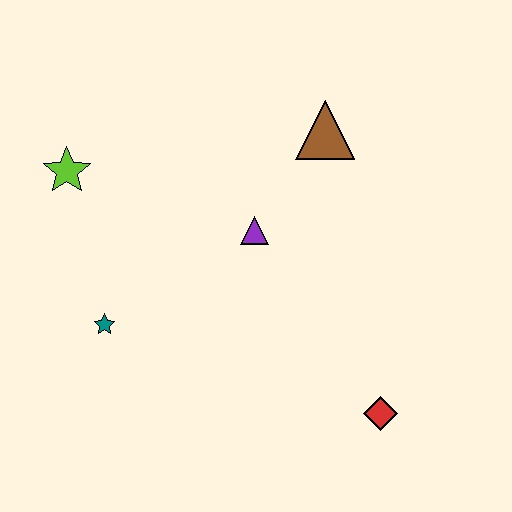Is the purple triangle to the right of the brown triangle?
No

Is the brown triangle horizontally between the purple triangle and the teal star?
No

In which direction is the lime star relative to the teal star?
The lime star is above the teal star.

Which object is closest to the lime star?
The teal star is closest to the lime star.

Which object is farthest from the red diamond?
The lime star is farthest from the red diamond.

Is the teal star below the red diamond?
No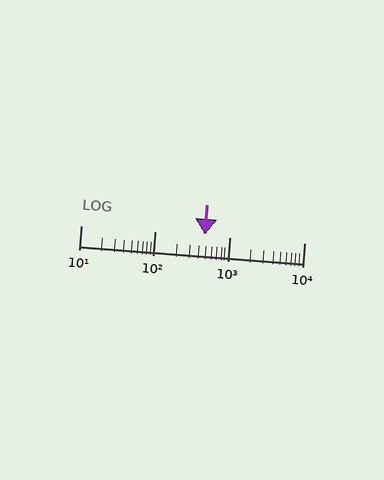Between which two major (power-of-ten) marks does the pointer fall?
The pointer is between 100 and 1000.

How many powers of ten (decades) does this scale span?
The scale spans 3 decades, from 10 to 10000.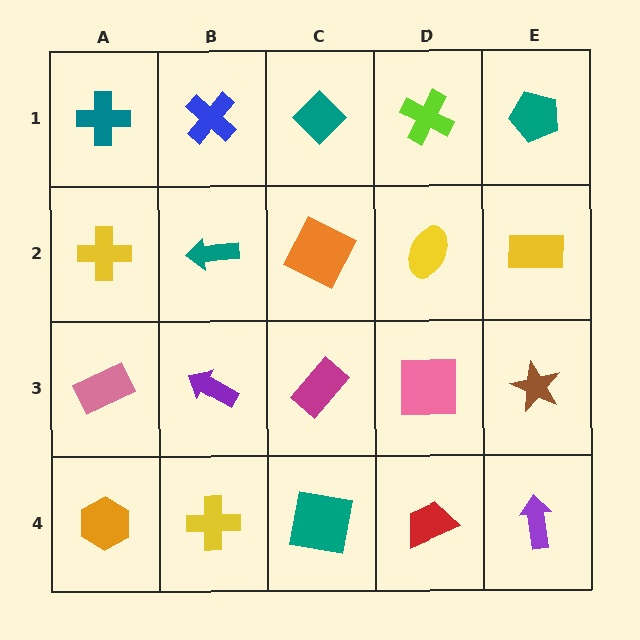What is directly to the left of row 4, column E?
A red trapezoid.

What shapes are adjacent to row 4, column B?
A purple arrow (row 3, column B), an orange hexagon (row 4, column A), a teal square (row 4, column C).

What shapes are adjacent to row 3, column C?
An orange square (row 2, column C), a teal square (row 4, column C), a purple arrow (row 3, column B), a pink square (row 3, column D).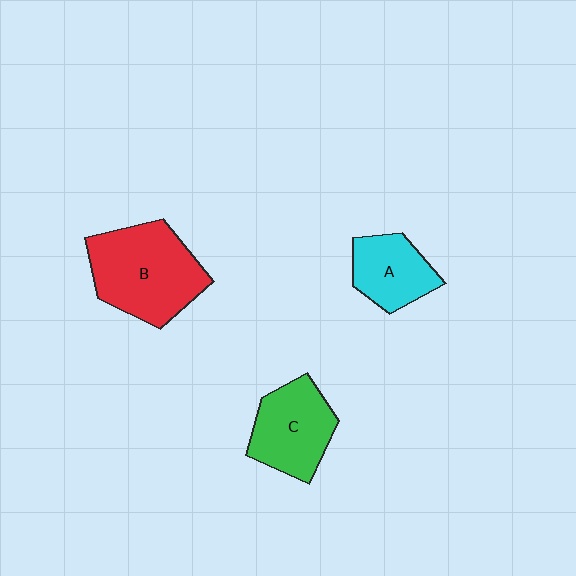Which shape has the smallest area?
Shape A (cyan).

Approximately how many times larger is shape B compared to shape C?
Approximately 1.4 times.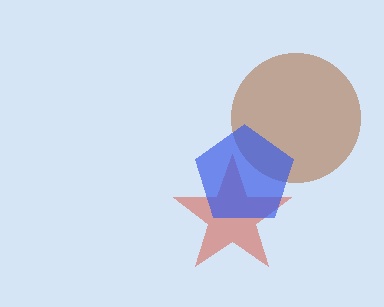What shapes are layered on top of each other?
The layered shapes are: a red star, a brown circle, a blue pentagon.